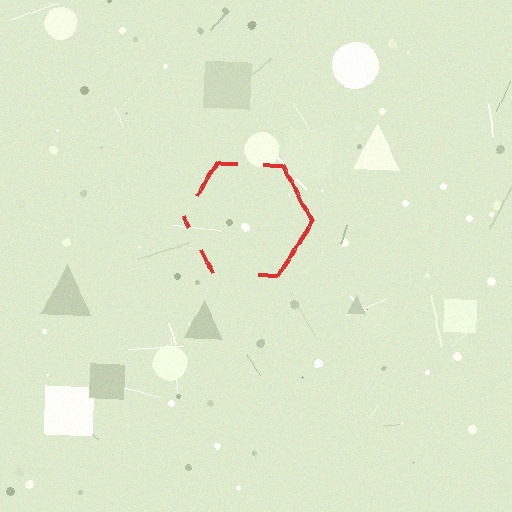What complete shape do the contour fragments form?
The contour fragments form a hexagon.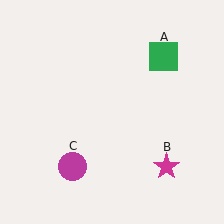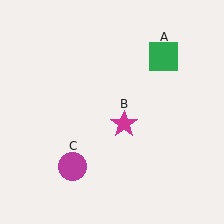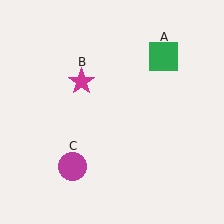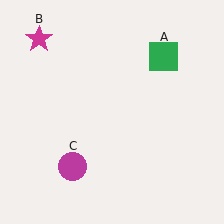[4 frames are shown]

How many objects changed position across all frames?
1 object changed position: magenta star (object B).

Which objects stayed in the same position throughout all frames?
Green square (object A) and magenta circle (object C) remained stationary.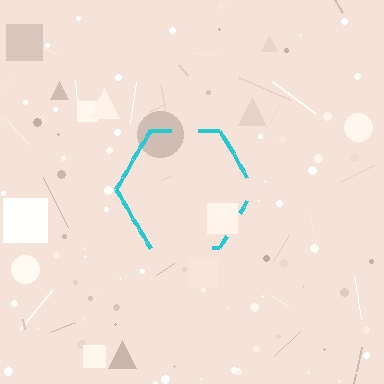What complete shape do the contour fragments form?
The contour fragments form a hexagon.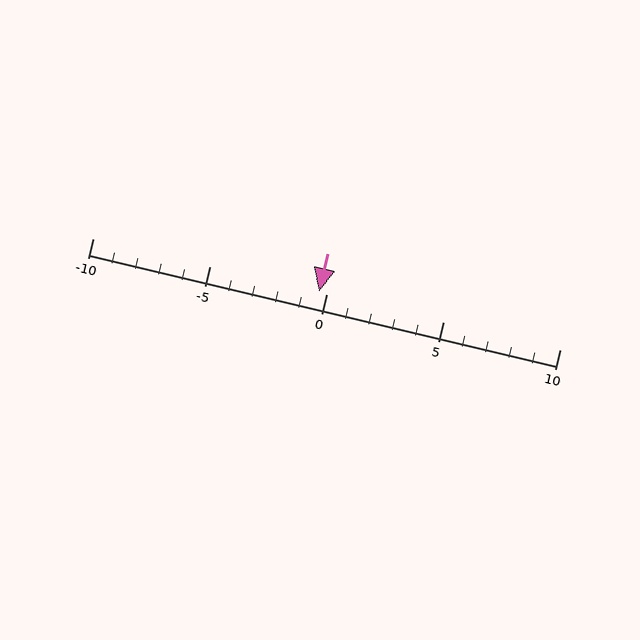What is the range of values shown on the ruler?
The ruler shows values from -10 to 10.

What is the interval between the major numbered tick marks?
The major tick marks are spaced 5 units apart.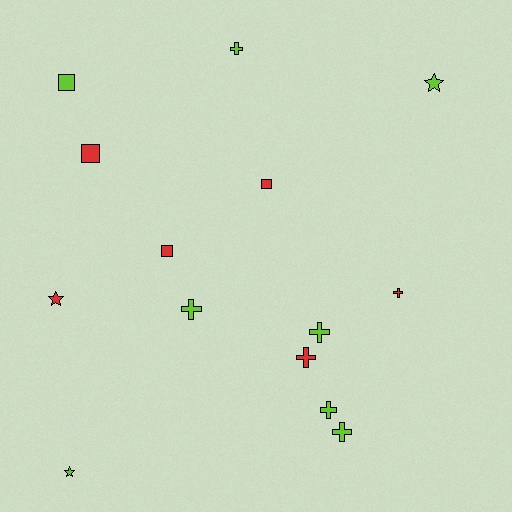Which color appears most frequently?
Lime, with 8 objects.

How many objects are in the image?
There are 14 objects.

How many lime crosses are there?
There are 5 lime crosses.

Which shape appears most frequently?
Cross, with 7 objects.